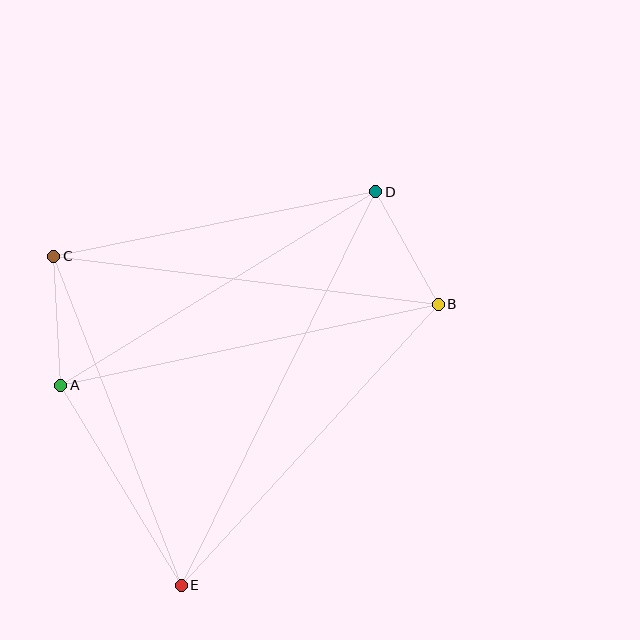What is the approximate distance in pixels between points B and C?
The distance between B and C is approximately 388 pixels.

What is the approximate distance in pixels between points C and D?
The distance between C and D is approximately 329 pixels.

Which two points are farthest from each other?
Points D and E are farthest from each other.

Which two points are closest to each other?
Points B and D are closest to each other.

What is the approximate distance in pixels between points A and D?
The distance between A and D is approximately 370 pixels.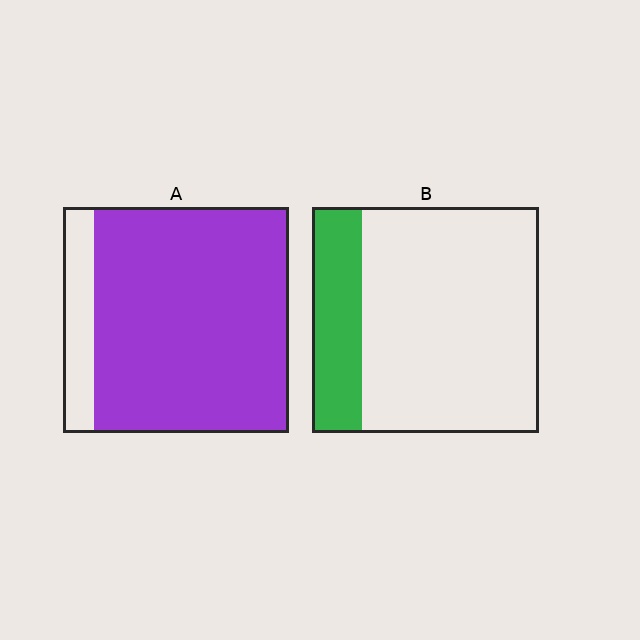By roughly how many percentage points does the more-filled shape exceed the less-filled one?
By roughly 65 percentage points (A over B).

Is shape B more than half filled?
No.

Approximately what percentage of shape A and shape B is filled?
A is approximately 85% and B is approximately 20%.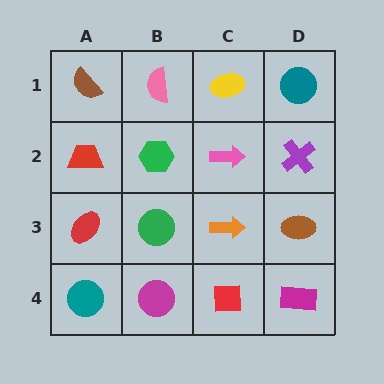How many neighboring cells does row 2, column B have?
4.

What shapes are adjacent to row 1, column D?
A purple cross (row 2, column D), a yellow ellipse (row 1, column C).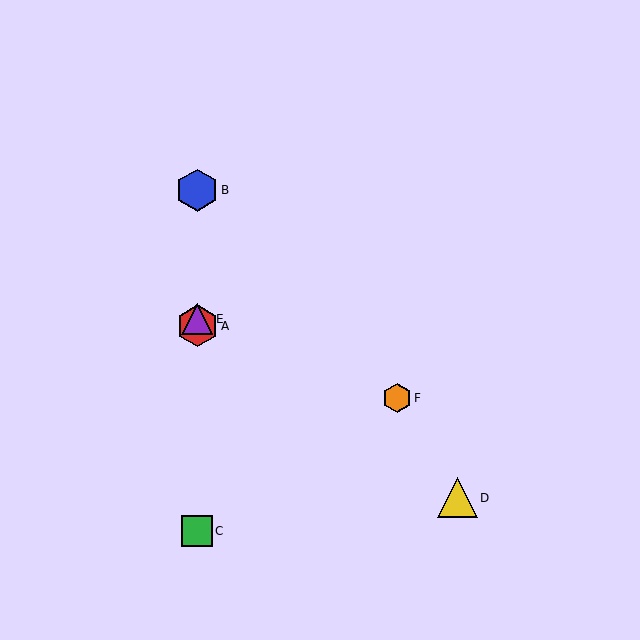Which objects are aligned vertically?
Objects A, B, C, E are aligned vertically.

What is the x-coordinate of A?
Object A is at x≈197.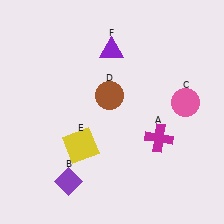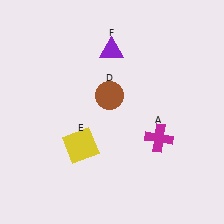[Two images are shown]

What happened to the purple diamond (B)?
The purple diamond (B) was removed in Image 2. It was in the bottom-left area of Image 1.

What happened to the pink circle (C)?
The pink circle (C) was removed in Image 2. It was in the top-right area of Image 1.